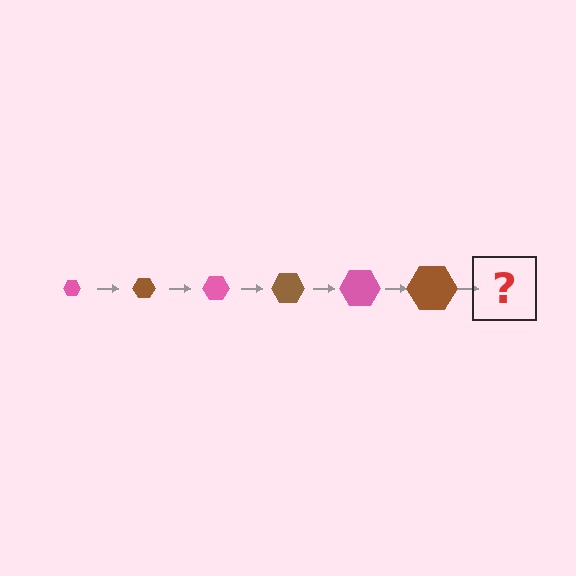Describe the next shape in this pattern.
It should be a pink hexagon, larger than the previous one.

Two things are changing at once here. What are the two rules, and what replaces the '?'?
The two rules are that the hexagon grows larger each step and the color cycles through pink and brown. The '?' should be a pink hexagon, larger than the previous one.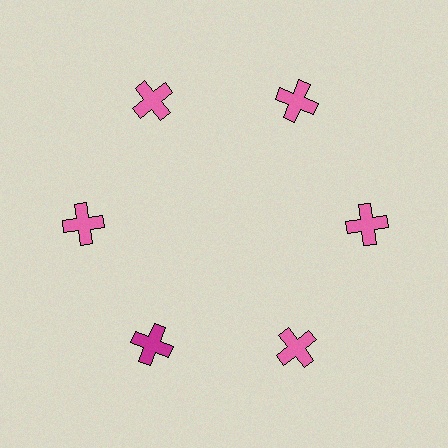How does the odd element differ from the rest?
It has a different color: magenta instead of pink.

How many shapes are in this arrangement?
There are 6 shapes arranged in a ring pattern.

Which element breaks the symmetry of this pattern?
The magenta cross at roughly the 7 o'clock position breaks the symmetry. All other shapes are pink crosses.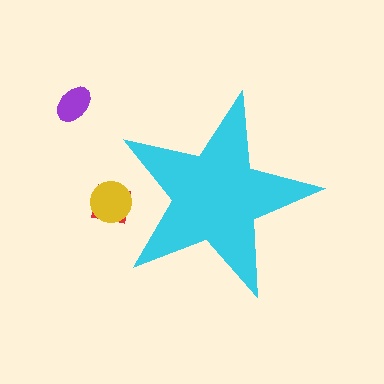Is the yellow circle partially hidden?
Yes, the yellow circle is partially hidden behind the cyan star.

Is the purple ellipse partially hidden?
No, the purple ellipse is fully visible.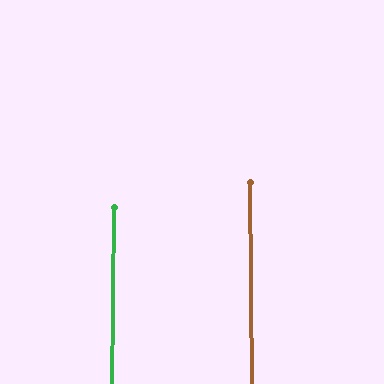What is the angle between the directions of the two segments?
Approximately 1 degree.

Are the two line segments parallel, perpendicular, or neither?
Parallel — their directions differ by only 1.2°.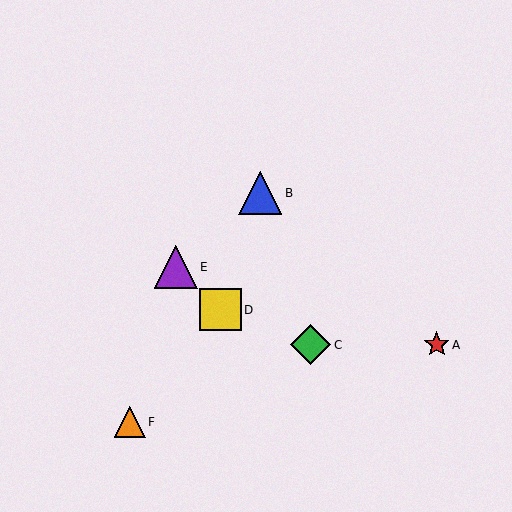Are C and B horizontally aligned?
No, C is at y≈345 and B is at y≈193.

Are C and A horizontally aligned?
Yes, both are at y≈345.